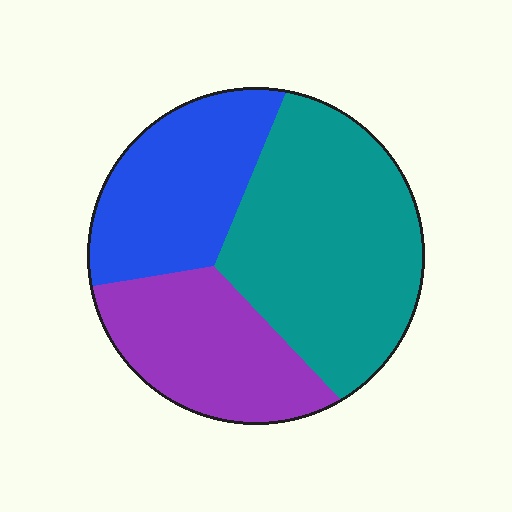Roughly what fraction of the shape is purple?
Purple covers 27% of the shape.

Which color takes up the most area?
Teal, at roughly 45%.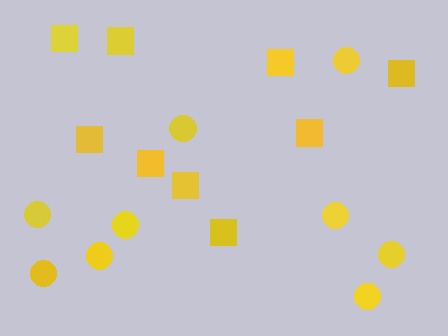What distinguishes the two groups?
There are 2 groups: one group of squares (9) and one group of circles (9).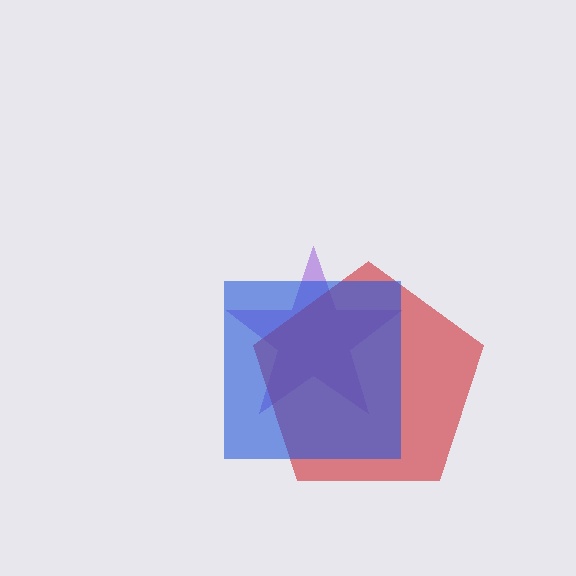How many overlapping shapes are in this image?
There are 3 overlapping shapes in the image.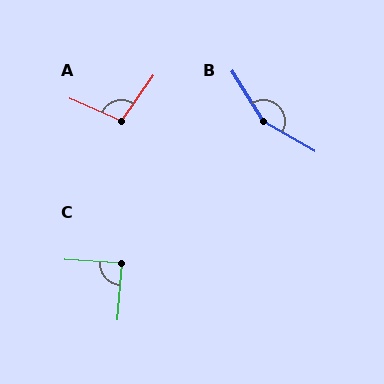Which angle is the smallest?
C, at approximately 89 degrees.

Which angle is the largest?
B, at approximately 152 degrees.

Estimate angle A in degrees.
Approximately 102 degrees.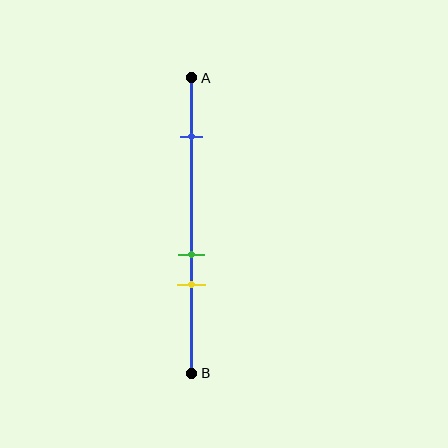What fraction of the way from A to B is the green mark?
The green mark is approximately 60% (0.6) of the way from A to B.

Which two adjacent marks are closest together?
The green and yellow marks are the closest adjacent pair.